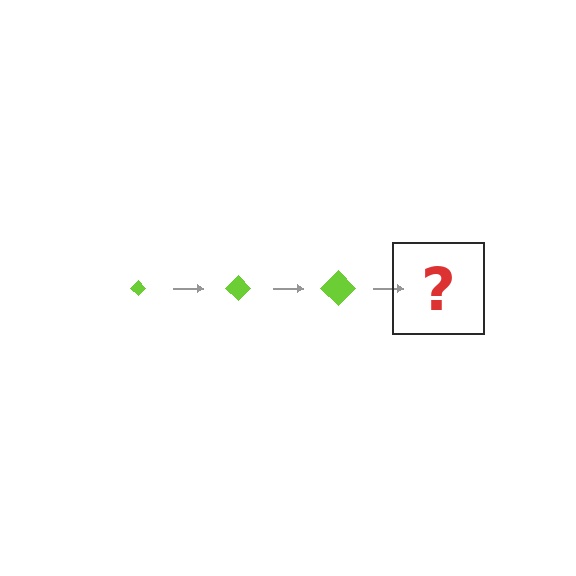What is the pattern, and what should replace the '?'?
The pattern is that the diamond gets progressively larger each step. The '?' should be a lime diamond, larger than the previous one.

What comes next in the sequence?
The next element should be a lime diamond, larger than the previous one.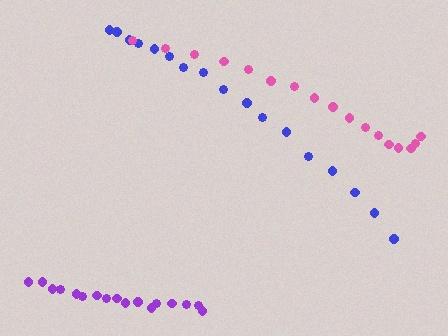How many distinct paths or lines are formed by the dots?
There are 3 distinct paths.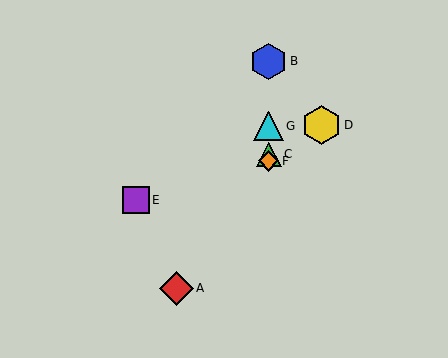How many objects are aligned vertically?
4 objects (B, C, F, G) are aligned vertically.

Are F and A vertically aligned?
No, F is at x≈269 and A is at x≈176.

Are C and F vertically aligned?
Yes, both are at x≈269.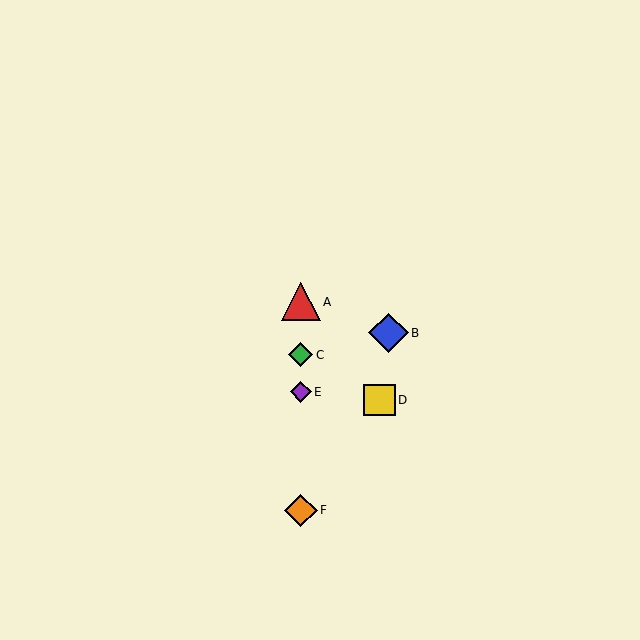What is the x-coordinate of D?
Object D is at x≈380.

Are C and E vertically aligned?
Yes, both are at x≈301.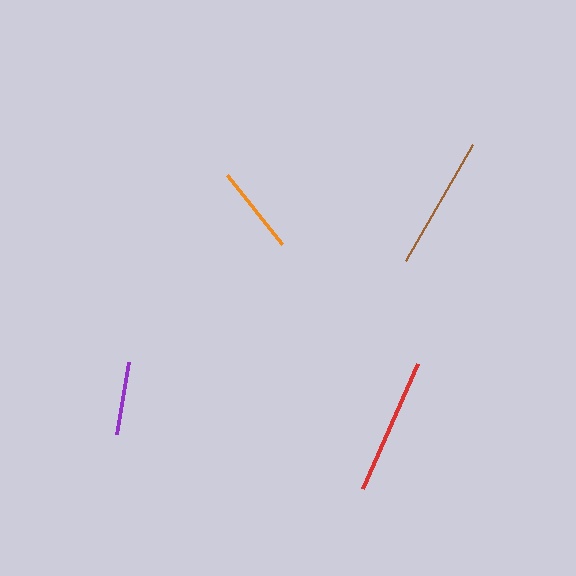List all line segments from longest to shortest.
From longest to shortest: red, brown, orange, purple.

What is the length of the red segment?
The red segment is approximately 137 pixels long.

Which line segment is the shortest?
The purple line is the shortest at approximately 74 pixels.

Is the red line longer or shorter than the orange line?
The red line is longer than the orange line.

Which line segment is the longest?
The red line is the longest at approximately 137 pixels.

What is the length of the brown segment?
The brown segment is approximately 134 pixels long.